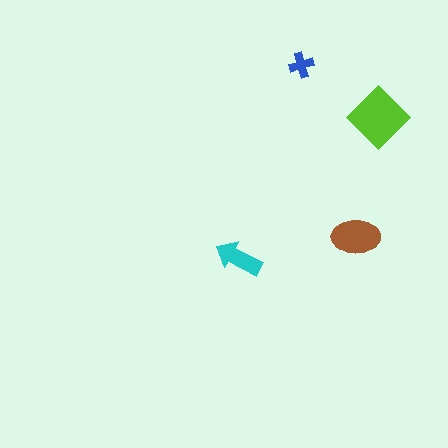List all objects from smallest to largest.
The blue cross, the cyan arrow, the brown ellipse, the lime diamond.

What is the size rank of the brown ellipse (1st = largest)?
2nd.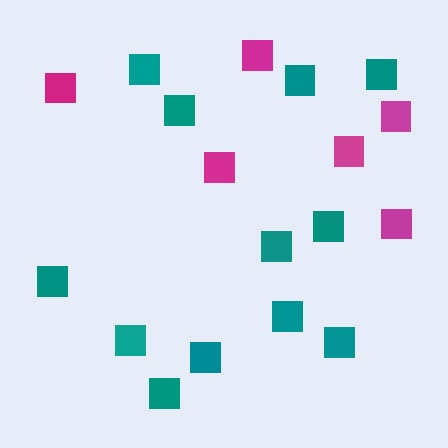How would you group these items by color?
There are 2 groups: one group of magenta squares (6) and one group of teal squares (12).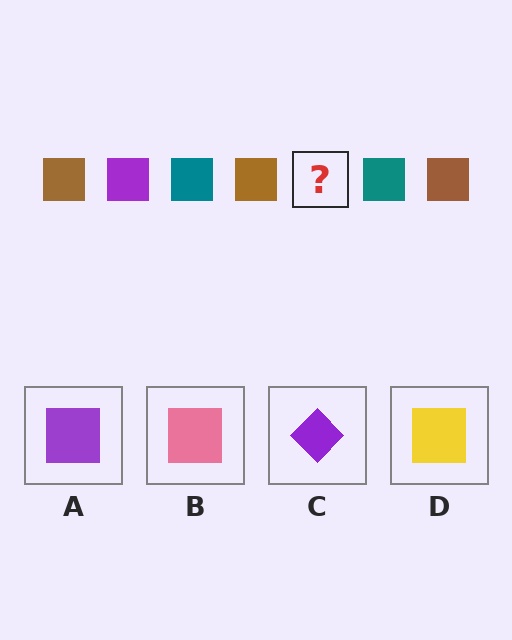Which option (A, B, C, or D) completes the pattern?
A.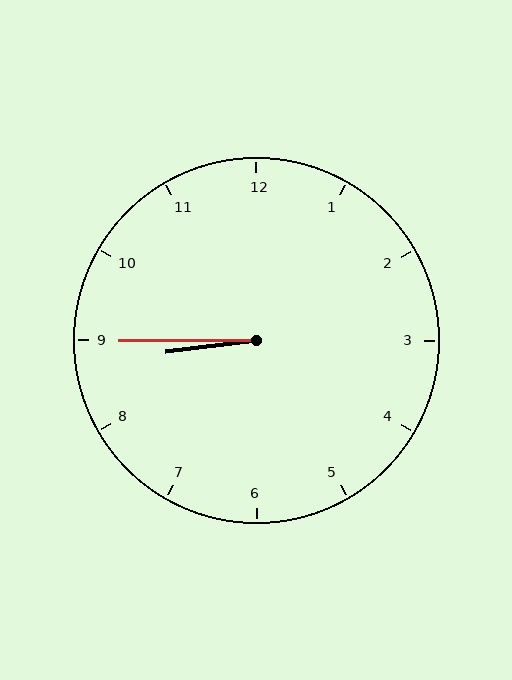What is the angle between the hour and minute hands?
Approximately 8 degrees.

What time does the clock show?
8:45.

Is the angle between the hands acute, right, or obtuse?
It is acute.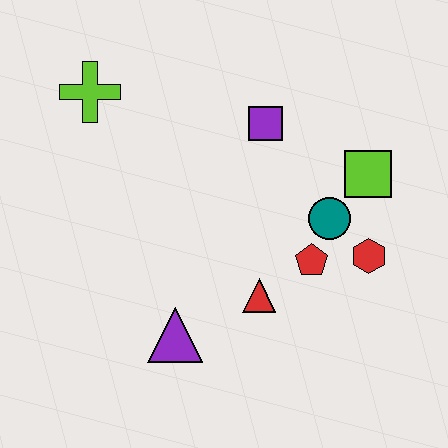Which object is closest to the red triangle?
The red pentagon is closest to the red triangle.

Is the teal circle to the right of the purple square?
Yes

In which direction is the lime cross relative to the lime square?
The lime cross is to the left of the lime square.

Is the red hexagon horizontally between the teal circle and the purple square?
No